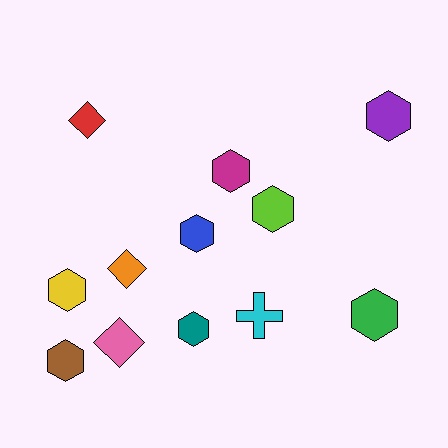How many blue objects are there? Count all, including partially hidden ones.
There is 1 blue object.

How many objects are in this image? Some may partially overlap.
There are 12 objects.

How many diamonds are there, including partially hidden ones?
There are 3 diamonds.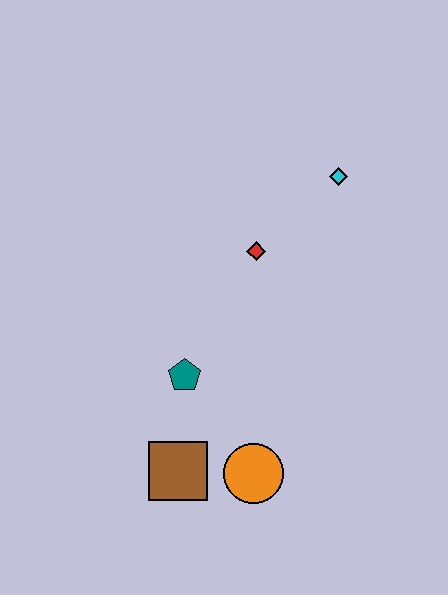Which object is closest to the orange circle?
The brown square is closest to the orange circle.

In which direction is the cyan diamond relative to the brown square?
The cyan diamond is above the brown square.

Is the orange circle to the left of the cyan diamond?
Yes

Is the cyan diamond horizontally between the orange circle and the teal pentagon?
No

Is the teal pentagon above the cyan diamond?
No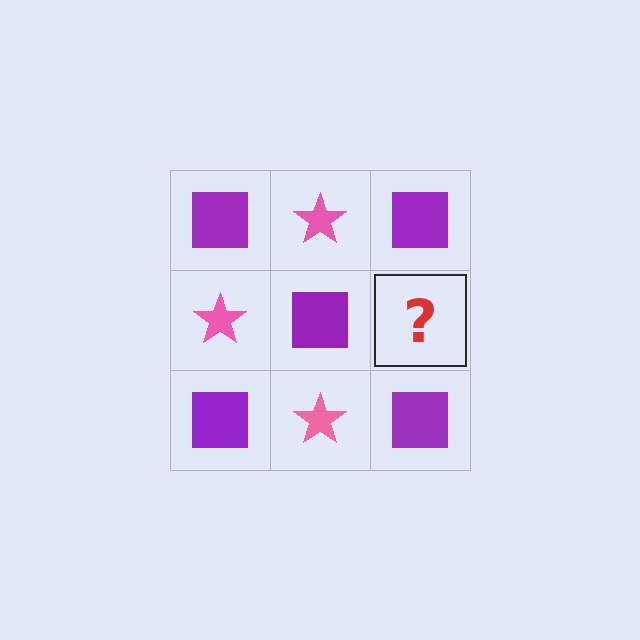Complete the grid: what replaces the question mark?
The question mark should be replaced with a pink star.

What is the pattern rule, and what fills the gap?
The rule is that it alternates purple square and pink star in a checkerboard pattern. The gap should be filled with a pink star.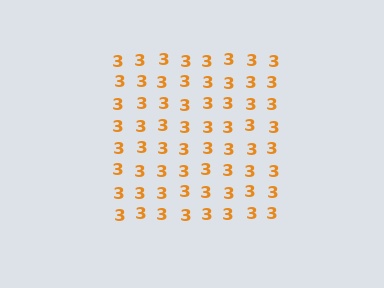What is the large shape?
The large shape is a square.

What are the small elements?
The small elements are digit 3's.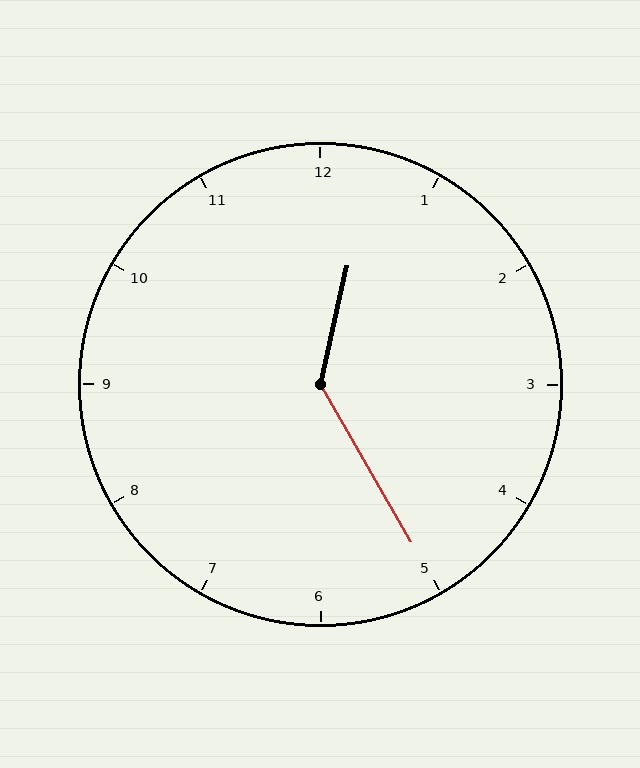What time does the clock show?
12:25.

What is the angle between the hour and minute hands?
Approximately 138 degrees.